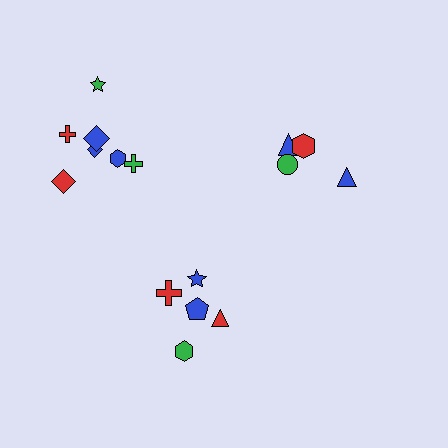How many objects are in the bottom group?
There are 5 objects.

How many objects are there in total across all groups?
There are 16 objects.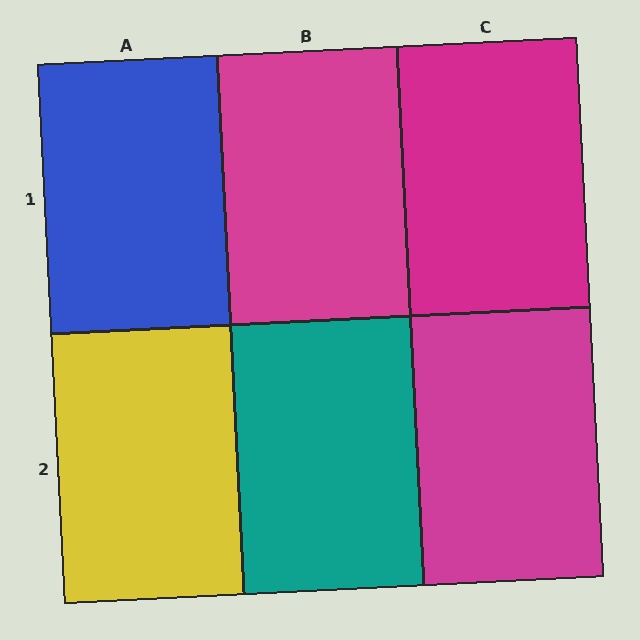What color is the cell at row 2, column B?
Teal.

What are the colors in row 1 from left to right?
Blue, magenta, magenta.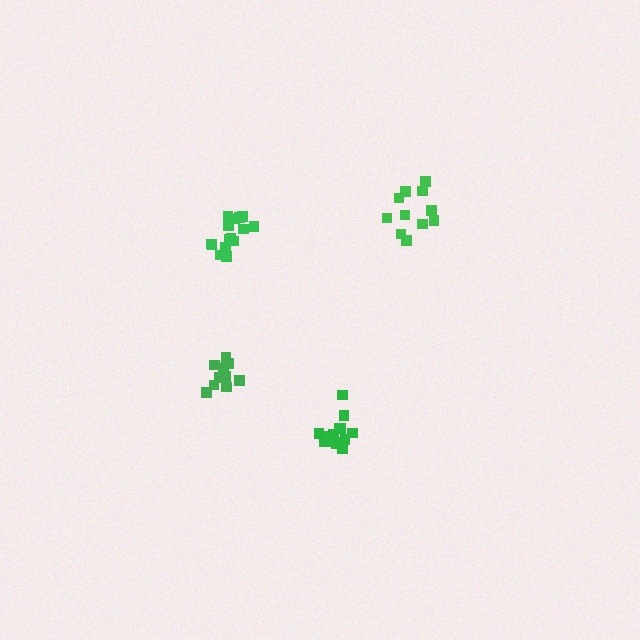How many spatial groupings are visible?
There are 4 spatial groupings.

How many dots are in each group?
Group 1: 11 dots, Group 2: 11 dots, Group 3: 16 dots, Group 4: 13 dots (51 total).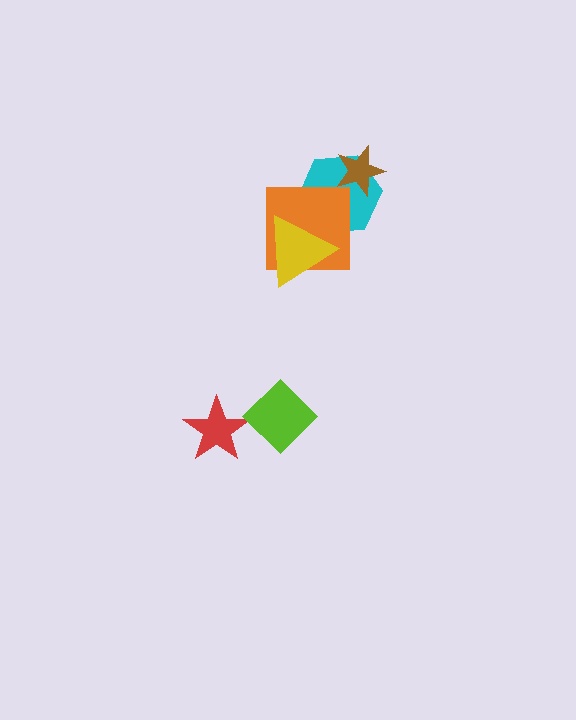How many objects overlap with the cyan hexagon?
3 objects overlap with the cyan hexagon.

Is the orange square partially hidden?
Yes, it is partially covered by another shape.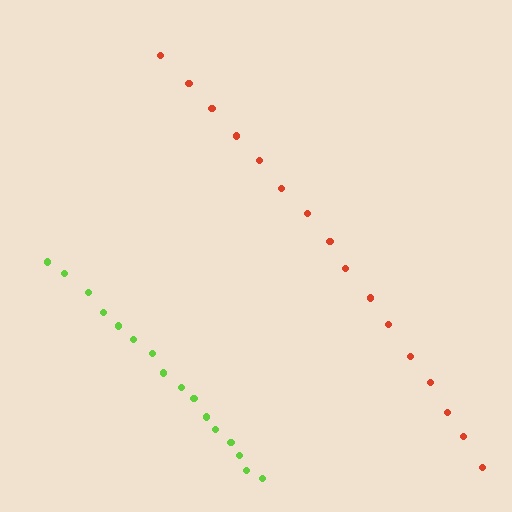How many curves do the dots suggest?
There are 2 distinct paths.